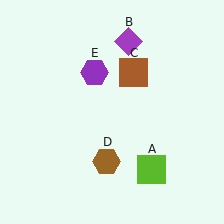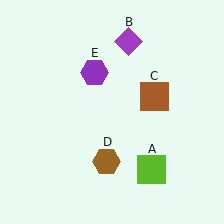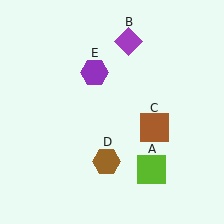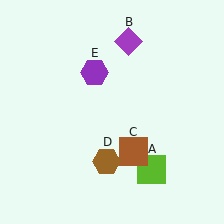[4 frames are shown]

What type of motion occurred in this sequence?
The brown square (object C) rotated clockwise around the center of the scene.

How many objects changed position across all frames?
1 object changed position: brown square (object C).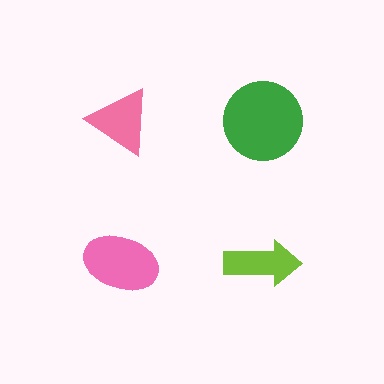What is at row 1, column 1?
A pink triangle.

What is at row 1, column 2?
A green circle.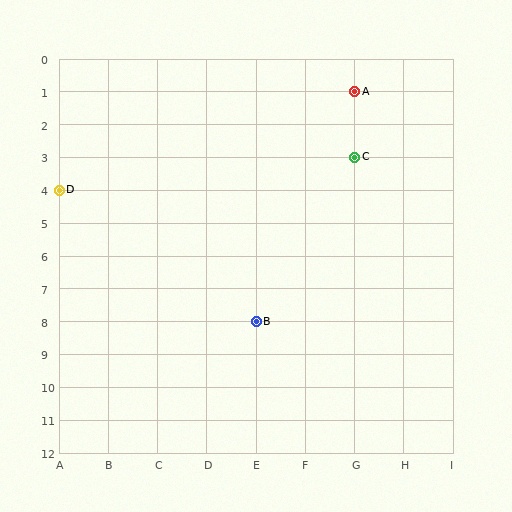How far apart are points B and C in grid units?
Points B and C are 2 columns and 5 rows apart (about 5.4 grid units diagonally).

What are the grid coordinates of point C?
Point C is at grid coordinates (G, 3).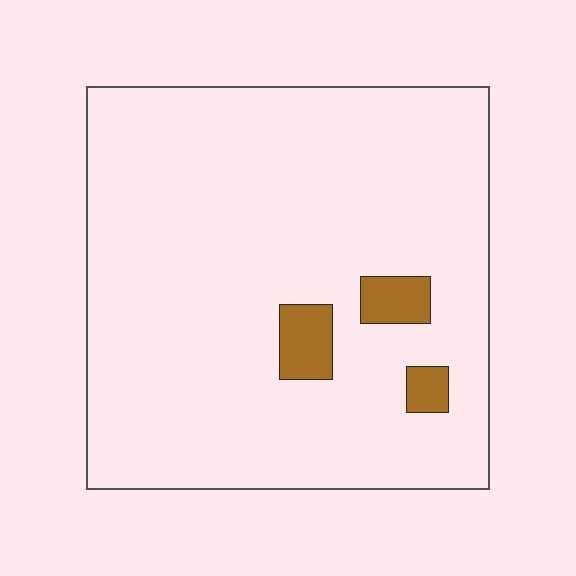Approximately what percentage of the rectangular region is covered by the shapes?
Approximately 5%.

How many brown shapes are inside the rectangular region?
3.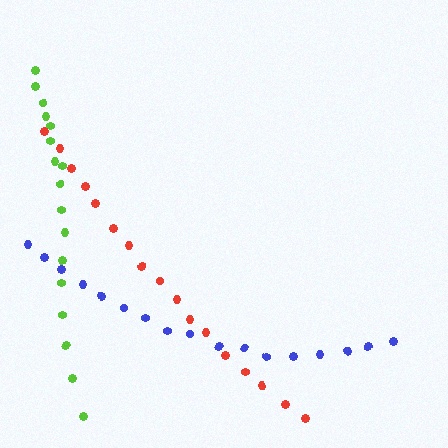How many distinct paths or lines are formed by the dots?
There are 3 distinct paths.